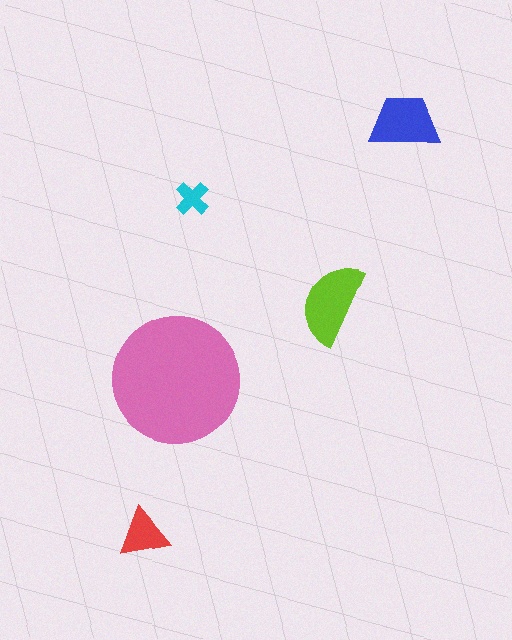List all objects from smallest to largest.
The cyan cross, the red triangle, the blue trapezoid, the lime semicircle, the pink circle.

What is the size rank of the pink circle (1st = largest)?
1st.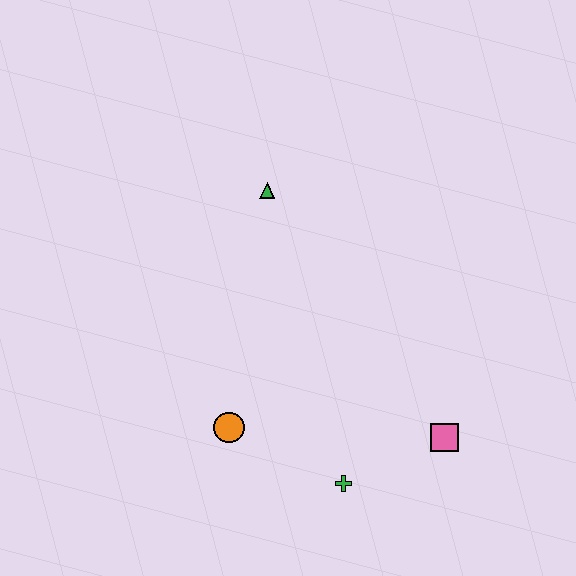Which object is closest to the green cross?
The pink square is closest to the green cross.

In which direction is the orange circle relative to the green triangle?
The orange circle is below the green triangle.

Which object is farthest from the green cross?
The green triangle is farthest from the green cross.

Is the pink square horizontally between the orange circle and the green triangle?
No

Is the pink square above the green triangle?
No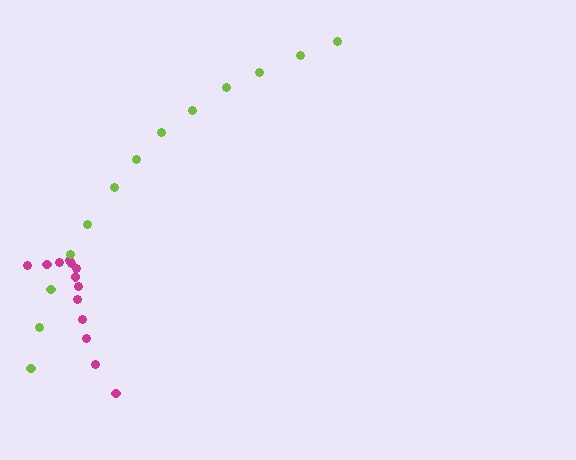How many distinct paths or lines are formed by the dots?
There are 2 distinct paths.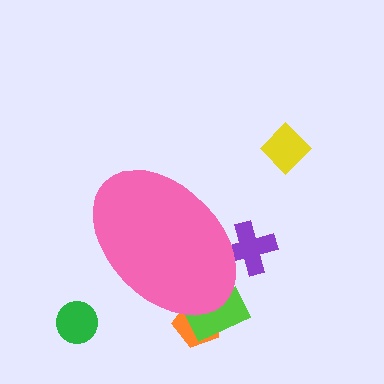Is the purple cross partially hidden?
Yes, the purple cross is partially hidden behind the pink ellipse.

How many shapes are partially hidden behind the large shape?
3 shapes are partially hidden.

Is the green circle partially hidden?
No, the green circle is fully visible.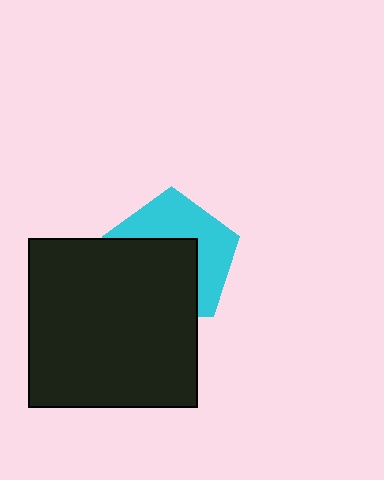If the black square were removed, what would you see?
You would see the complete cyan pentagon.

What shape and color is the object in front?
The object in front is a black square.